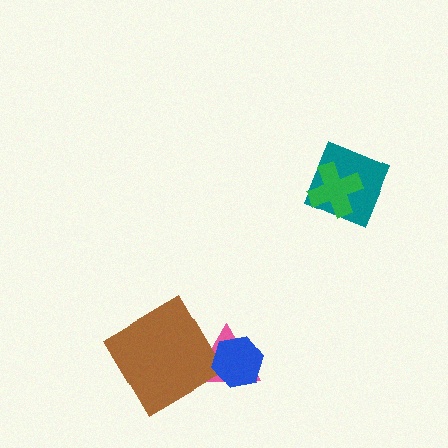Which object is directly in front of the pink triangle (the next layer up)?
The brown diamond is directly in front of the pink triangle.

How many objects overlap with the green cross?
1 object overlaps with the green cross.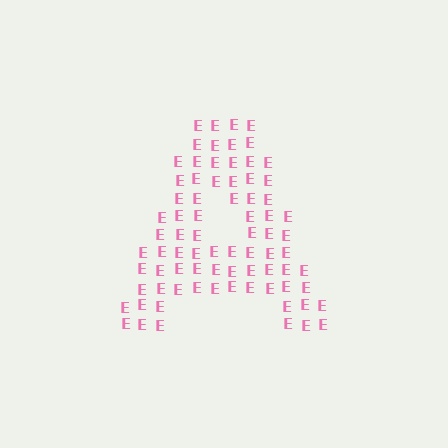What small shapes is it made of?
It is made of small letter E's.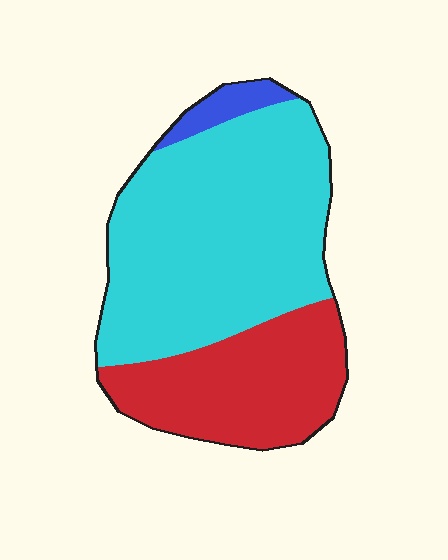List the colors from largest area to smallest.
From largest to smallest: cyan, red, blue.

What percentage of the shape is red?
Red takes up about one third (1/3) of the shape.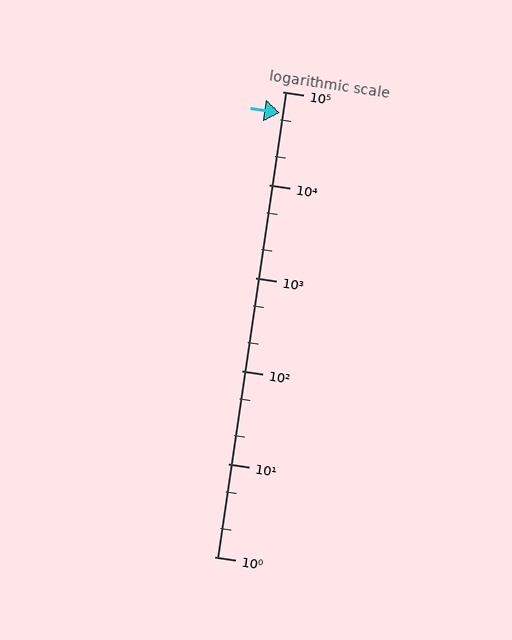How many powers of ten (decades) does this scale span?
The scale spans 5 decades, from 1 to 100000.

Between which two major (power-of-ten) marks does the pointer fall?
The pointer is between 10000 and 100000.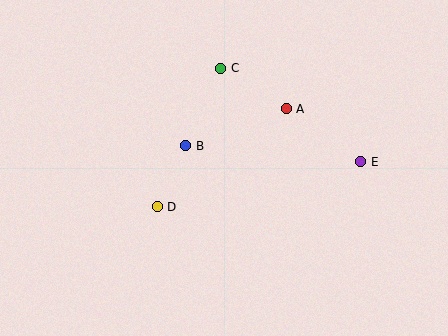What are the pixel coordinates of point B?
Point B is at (186, 146).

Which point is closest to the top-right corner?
Point E is closest to the top-right corner.